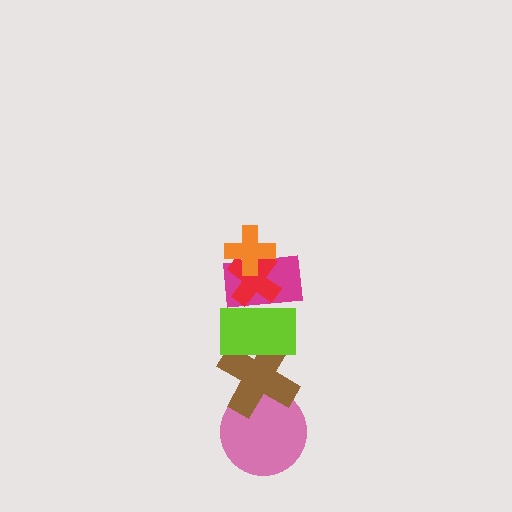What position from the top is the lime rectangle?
The lime rectangle is 4th from the top.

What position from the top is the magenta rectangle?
The magenta rectangle is 3rd from the top.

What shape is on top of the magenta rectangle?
The red cross is on top of the magenta rectangle.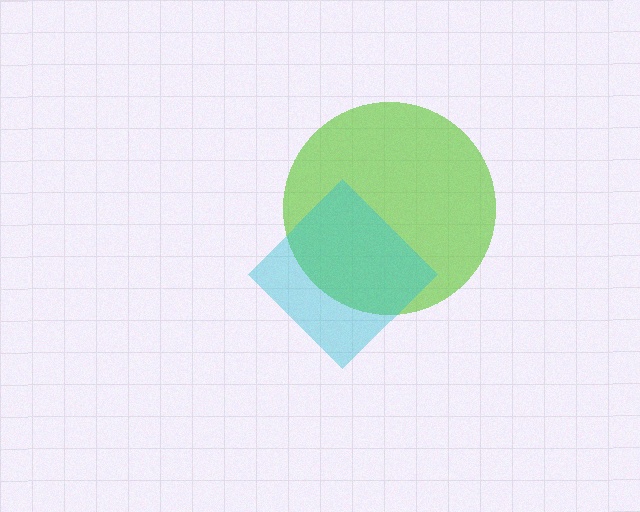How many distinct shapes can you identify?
There are 2 distinct shapes: a lime circle, a cyan diamond.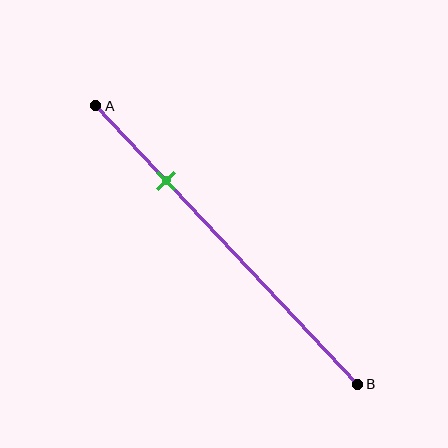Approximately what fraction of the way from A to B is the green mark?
The green mark is approximately 25% of the way from A to B.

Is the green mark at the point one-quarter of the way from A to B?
Yes, the mark is approximately at the one-quarter point.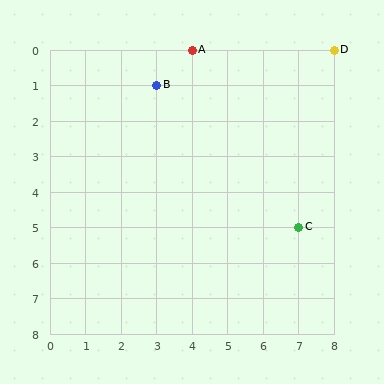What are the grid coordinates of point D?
Point D is at grid coordinates (8, 0).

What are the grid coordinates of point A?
Point A is at grid coordinates (4, 0).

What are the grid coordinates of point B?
Point B is at grid coordinates (3, 1).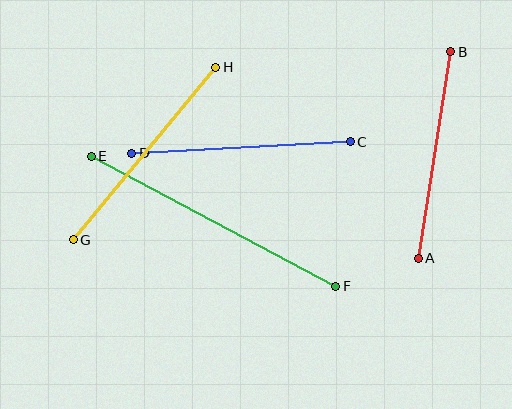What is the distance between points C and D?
The distance is approximately 219 pixels.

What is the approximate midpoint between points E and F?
The midpoint is at approximately (213, 221) pixels.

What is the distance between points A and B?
The distance is approximately 209 pixels.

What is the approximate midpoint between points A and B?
The midpoint is at approximately (434, 155) pixels.